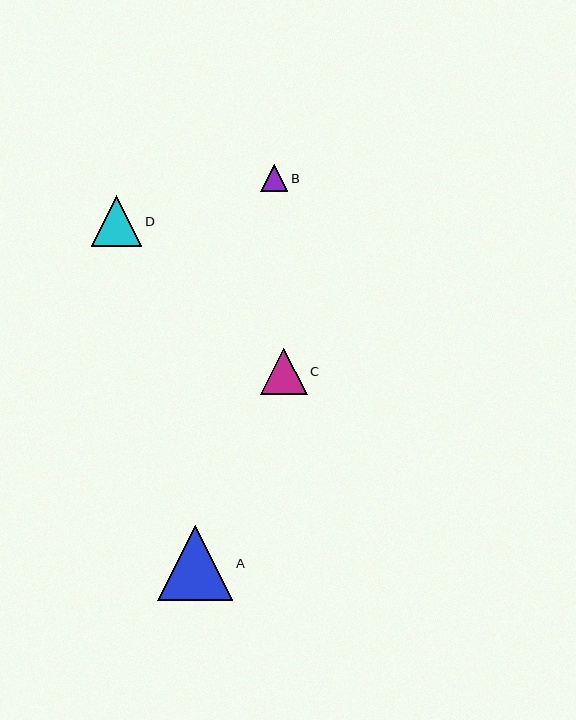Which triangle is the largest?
Triangle A is the largest with a size of approximately 75 pixels.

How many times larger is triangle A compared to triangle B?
Triangle A is approximately 2.8 times the size of triangle B.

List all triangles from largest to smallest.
From largest to smallest: A, D, C, B.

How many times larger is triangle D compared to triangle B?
Triangle D is approximately 1.9 times the size of triangle B.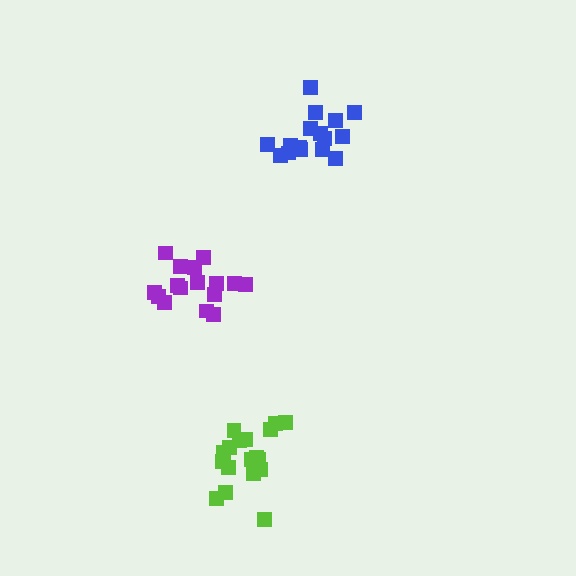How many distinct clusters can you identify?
There are 3 distinct clusters.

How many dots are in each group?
Group 1: 18 dots, Group 2: 16 dots, Group 3: 16 dots (50 total).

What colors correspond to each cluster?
The clusters are colored: lime, blue, purple.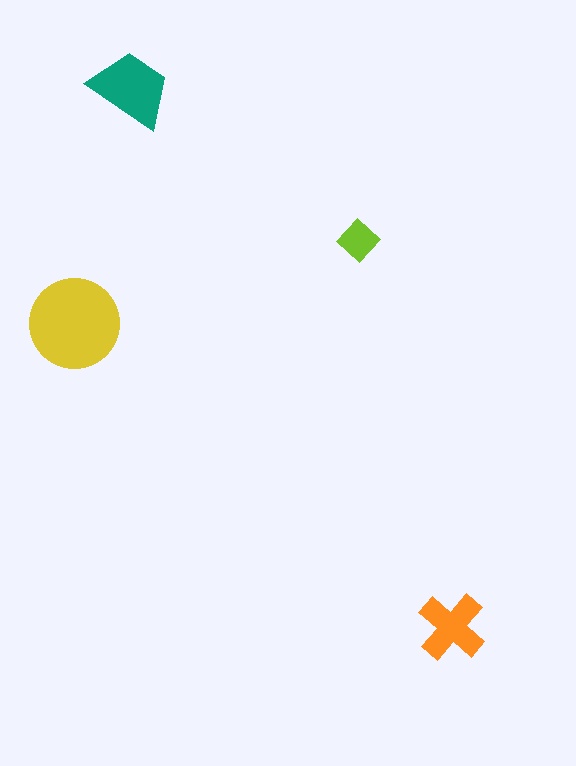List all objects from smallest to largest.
The lime diamond, the orange cross, the teal trapezoid, the yellow circle.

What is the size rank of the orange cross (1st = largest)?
3rd.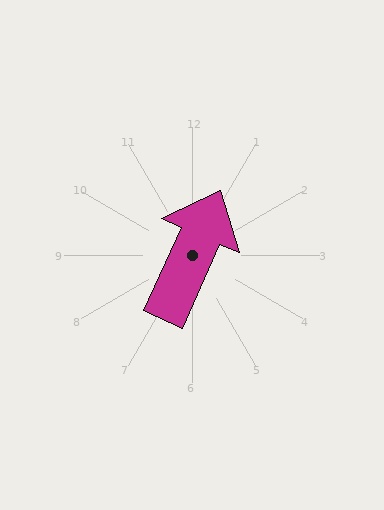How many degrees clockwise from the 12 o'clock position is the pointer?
Approximately 24 degrees.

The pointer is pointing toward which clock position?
Roughly 1 o'clock.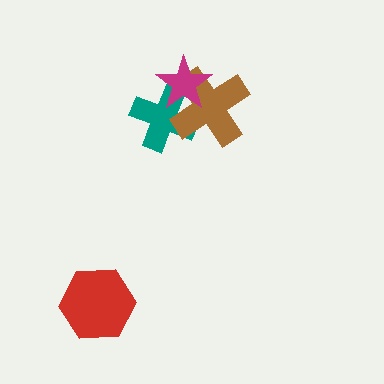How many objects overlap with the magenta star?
2 objects overlap with the magenta star.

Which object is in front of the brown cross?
The magenta star is in front of the brown cross.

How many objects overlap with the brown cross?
2 objects overlap with the brown cross.